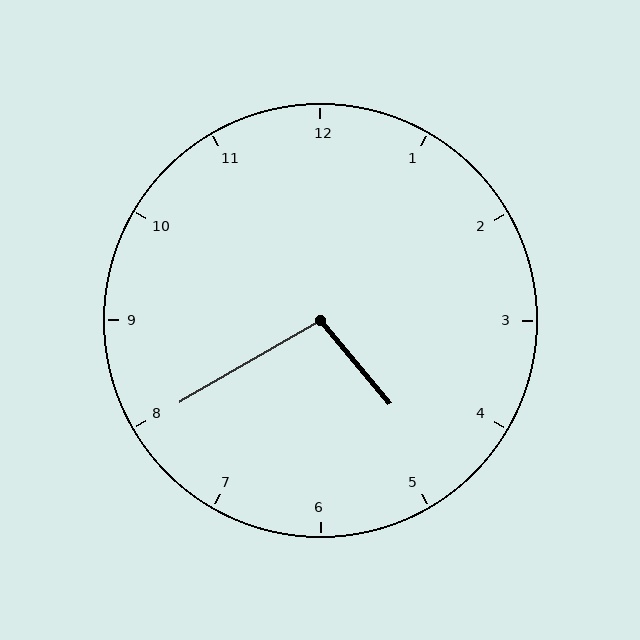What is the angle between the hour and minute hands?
Approximately 100 degrees.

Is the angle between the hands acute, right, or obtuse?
It is obtuse.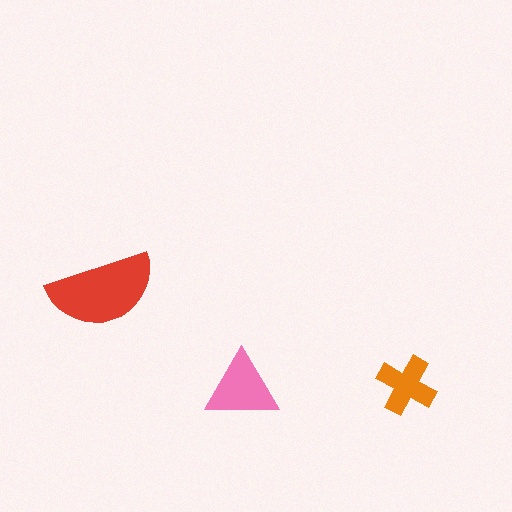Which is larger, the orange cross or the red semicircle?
The red semicircle.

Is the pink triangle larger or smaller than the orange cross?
Larger.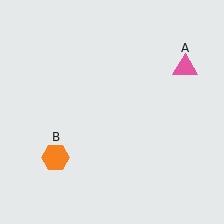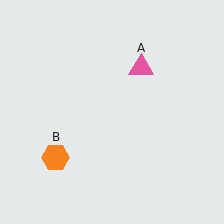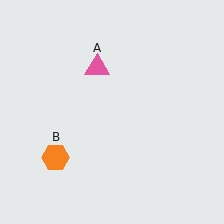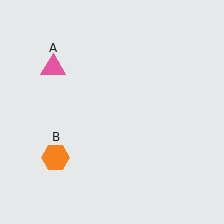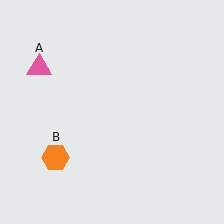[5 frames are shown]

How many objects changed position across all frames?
1 object changed position: pink triangle (object A).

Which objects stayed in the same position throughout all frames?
Orange hexagon (object B) remained stationary.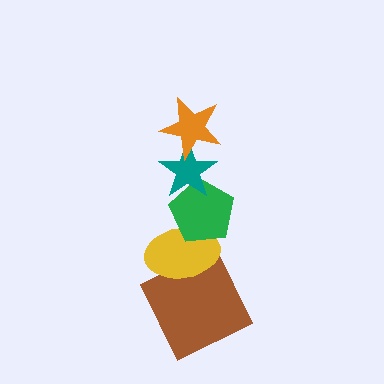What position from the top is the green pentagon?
The green pentagon is 3rd from the top.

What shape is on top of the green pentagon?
The teal star is on top of the green pentagon.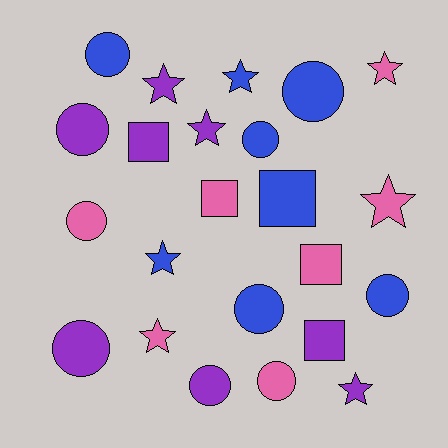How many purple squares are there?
There are 2 purple squares.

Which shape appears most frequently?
Circle, with 10 objects.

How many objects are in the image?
There are 23 objects.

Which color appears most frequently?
Blue, with 8 objects.